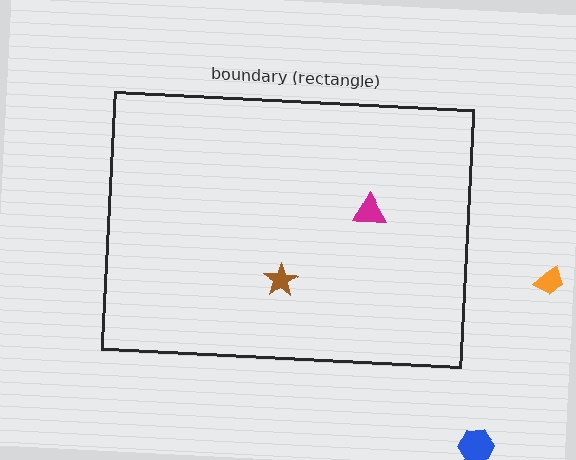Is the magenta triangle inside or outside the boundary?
Inside.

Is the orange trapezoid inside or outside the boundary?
Outside.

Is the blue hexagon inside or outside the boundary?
Outside.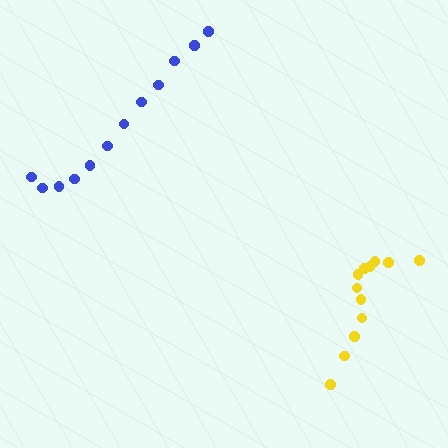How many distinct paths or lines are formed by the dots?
There are 2 distinct paths.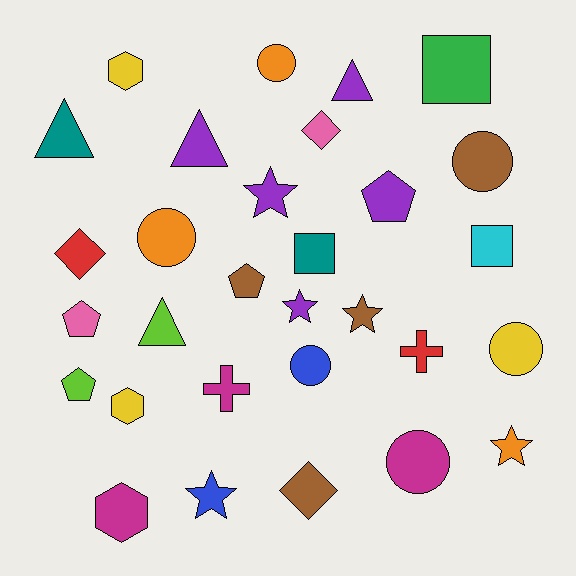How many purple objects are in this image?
There are 5 purple objects.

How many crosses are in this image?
There are 2 crosses.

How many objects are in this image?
There are 30 objects.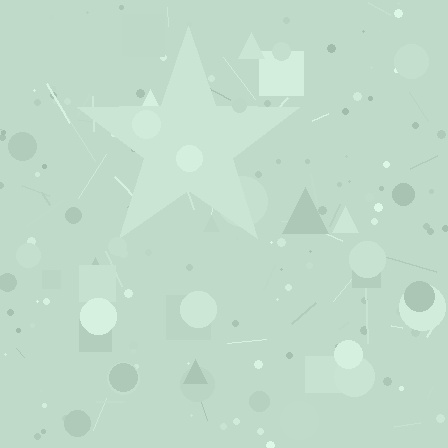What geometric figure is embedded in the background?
A star is embedded in the background.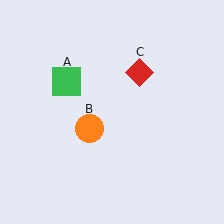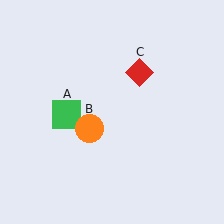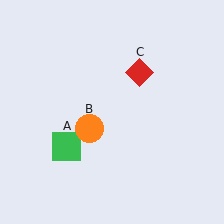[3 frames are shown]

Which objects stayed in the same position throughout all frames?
Orange circle (object B) and red diamond (object C) remained stationary.